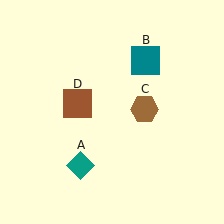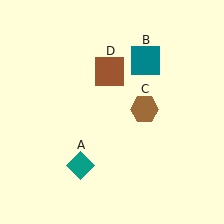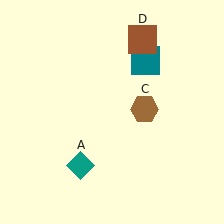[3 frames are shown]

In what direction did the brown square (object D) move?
The brown square (object D) moved up and to the right.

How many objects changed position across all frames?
1 object changed position: brown square (object D).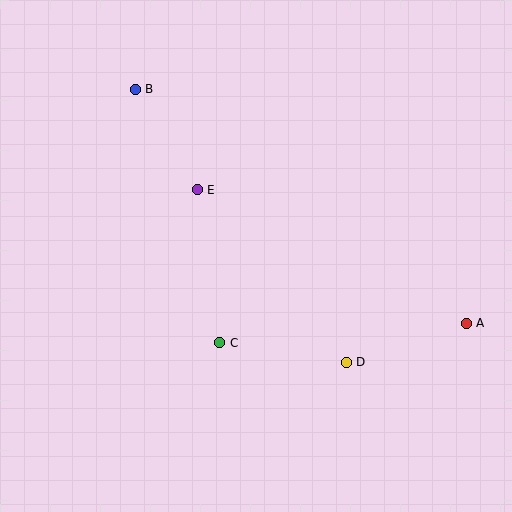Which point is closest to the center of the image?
Point E at (197, 190) is closest to the center.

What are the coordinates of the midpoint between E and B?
The midpoint between E and B is at (166, 139).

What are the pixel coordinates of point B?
Point B is at (135, 89).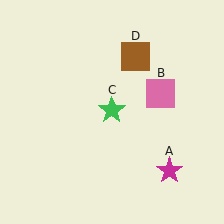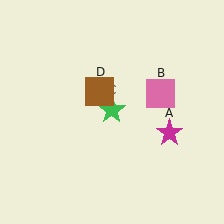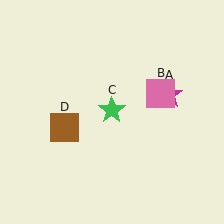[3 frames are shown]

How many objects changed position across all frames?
2 objects changed position: magenta star (object A), brown square (object D).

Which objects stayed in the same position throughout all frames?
Pink square (object B) and green star (object C) remained stationary.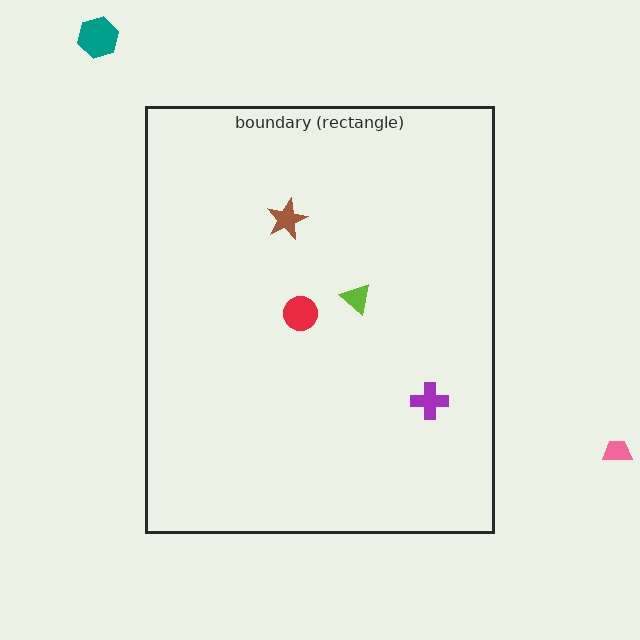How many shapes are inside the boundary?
4 inside, 2 outside.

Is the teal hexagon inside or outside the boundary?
Outside.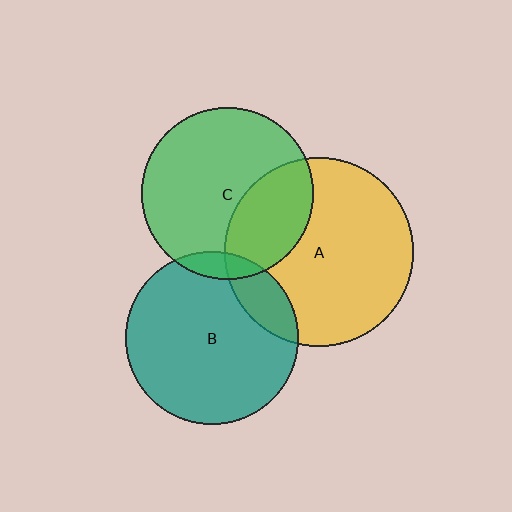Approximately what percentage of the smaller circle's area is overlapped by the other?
Approximately 10%.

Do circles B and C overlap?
Yes.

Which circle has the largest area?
Circle A (yellow).